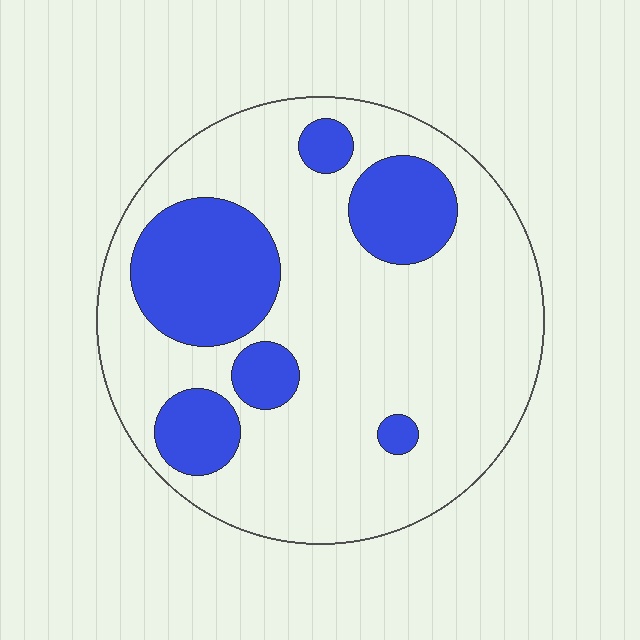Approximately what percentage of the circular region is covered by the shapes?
Approximately 25%.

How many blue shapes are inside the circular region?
6.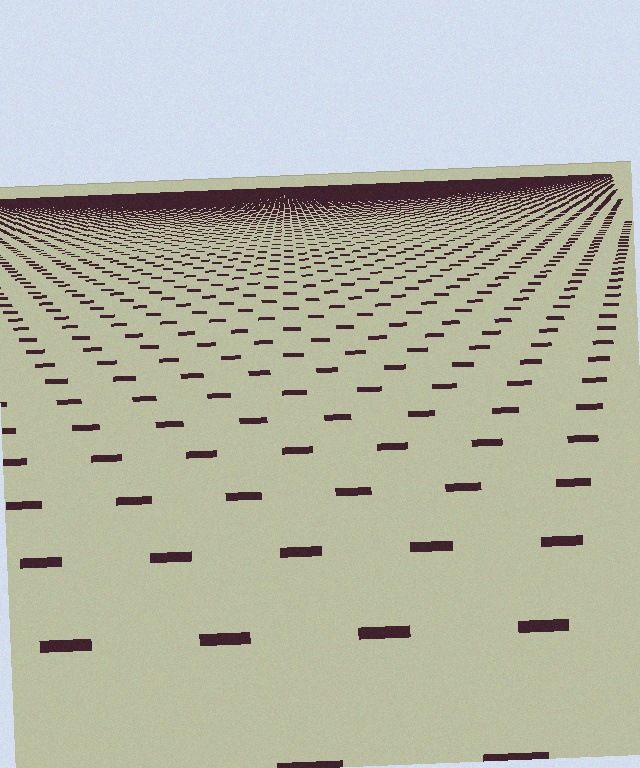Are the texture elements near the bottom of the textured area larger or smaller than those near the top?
Larger. Near the bottom, elements are closer to the viewer and appear at a bigger on-screen size.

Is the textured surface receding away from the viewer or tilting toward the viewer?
The surface is receding away from the viewer. Texture elements get smaller and denser toward the top.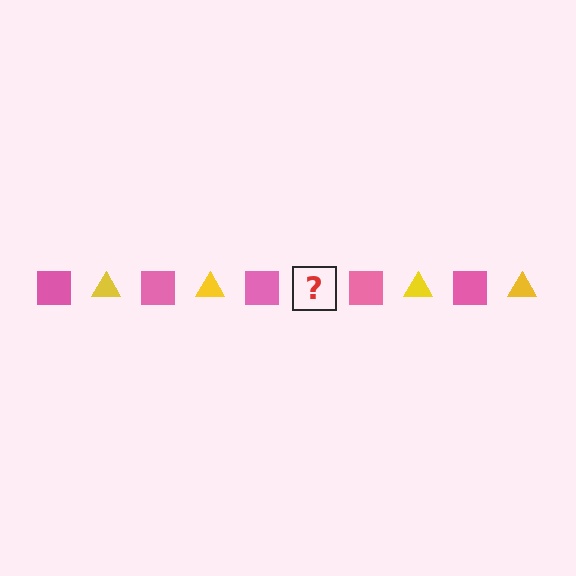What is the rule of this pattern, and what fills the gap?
The rule is that the pattern alternates between pink square and yellow triangle. The gap should be filled with a yellow triangle.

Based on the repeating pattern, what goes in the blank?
The blank should be a yellow triangle.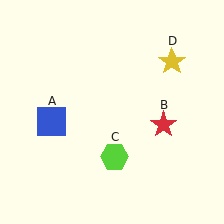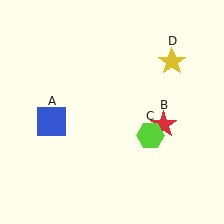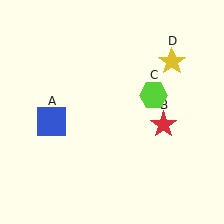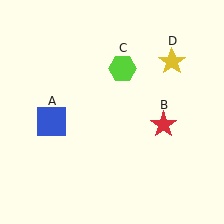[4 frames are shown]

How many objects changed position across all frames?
1 object changed position: lime hexagon (object C).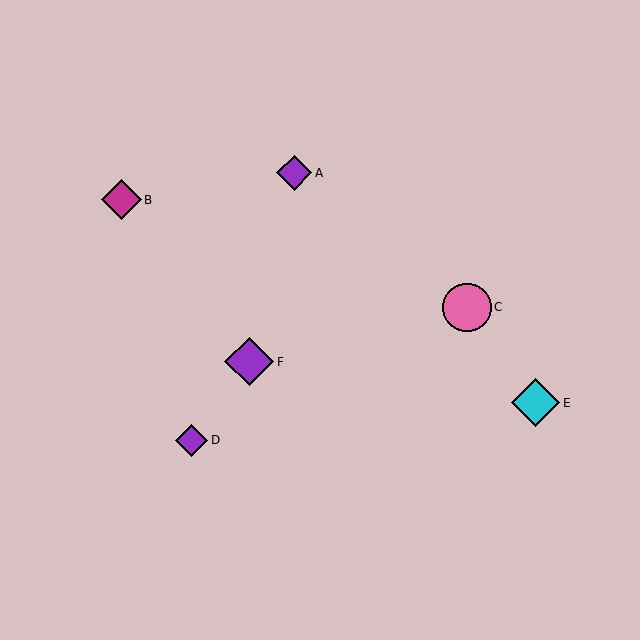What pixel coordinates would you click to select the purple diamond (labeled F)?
Click at (249, 362) to select the purple diamond F.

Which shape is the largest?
The purple diamond (labeled F) is the largest.